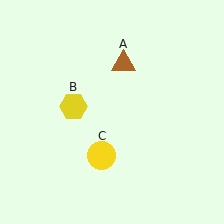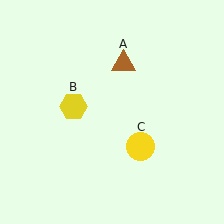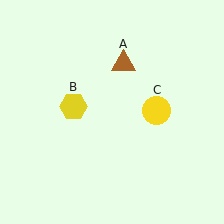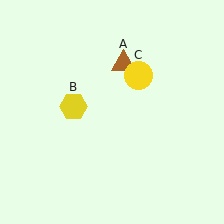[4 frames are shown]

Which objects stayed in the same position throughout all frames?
Brown triangle (object A) and yellow hexagon (object B) remained stationary.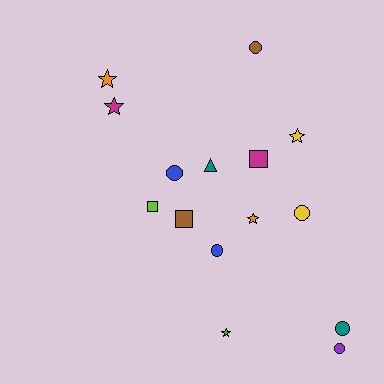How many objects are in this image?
There are 15 objects.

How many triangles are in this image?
There is 1 triangle.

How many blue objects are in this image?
There are 2 blue objects.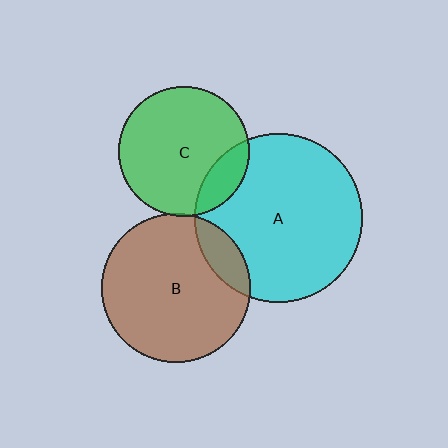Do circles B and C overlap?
Yes.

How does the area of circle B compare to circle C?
Approximately 1.3 times.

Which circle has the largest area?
Circle A (cyan).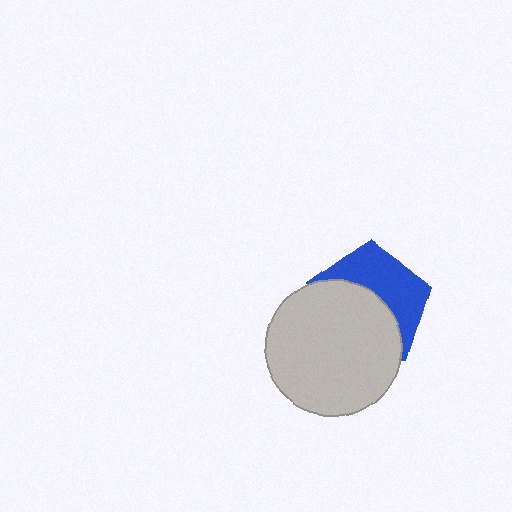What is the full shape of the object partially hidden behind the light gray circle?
The partially hidden object is a blue pentagon.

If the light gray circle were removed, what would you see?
You would see the complete blue pentagon.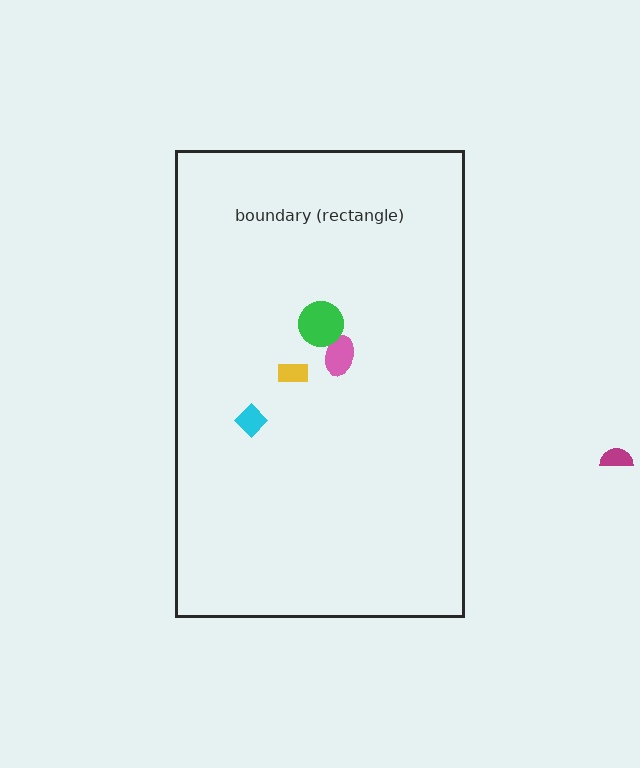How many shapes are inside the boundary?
4 inside, 1 outside.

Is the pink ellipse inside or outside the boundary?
Inside.